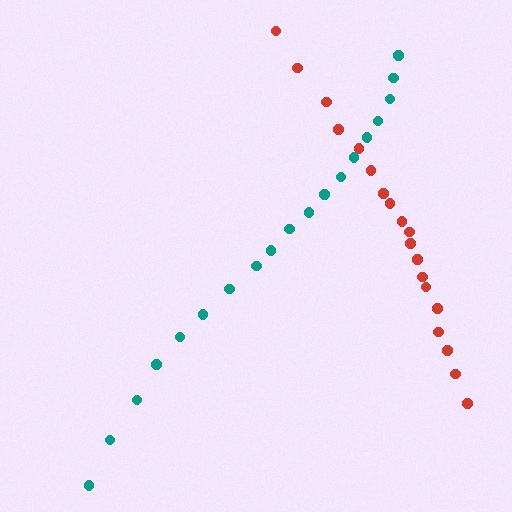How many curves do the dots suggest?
There are 2 distinct paths.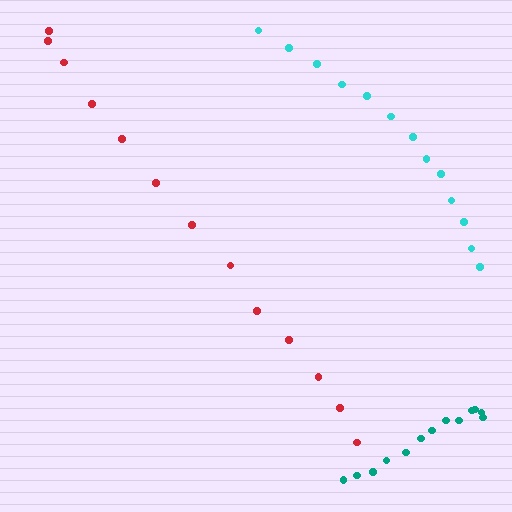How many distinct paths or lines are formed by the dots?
There are 3 distinct paths.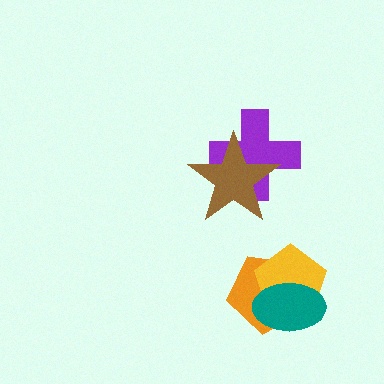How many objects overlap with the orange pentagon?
2 objects overlap with the orange pentagon.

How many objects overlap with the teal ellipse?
2 objects overlap with the teal ellipse.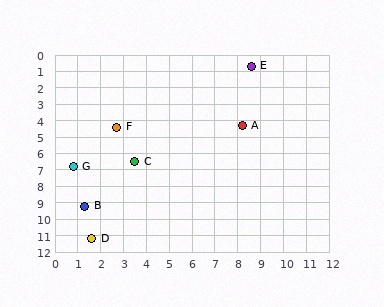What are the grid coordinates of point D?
Point D is at approximately (1.6, 11.2).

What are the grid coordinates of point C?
Point C is at approximately (3.5, 6.5).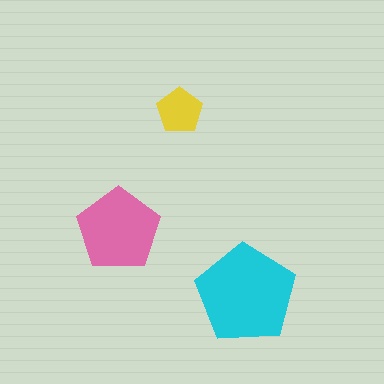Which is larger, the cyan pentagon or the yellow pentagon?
The cyan one.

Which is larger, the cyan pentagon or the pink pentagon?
The cyan one.